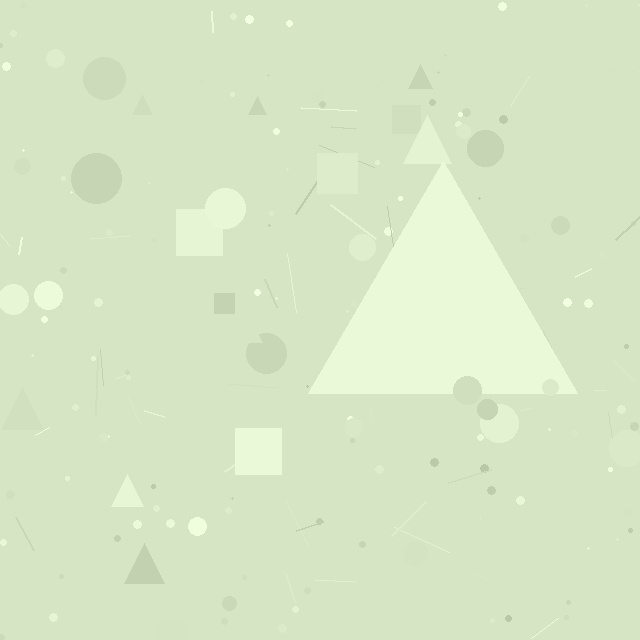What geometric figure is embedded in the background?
A triangle is embedded in the background.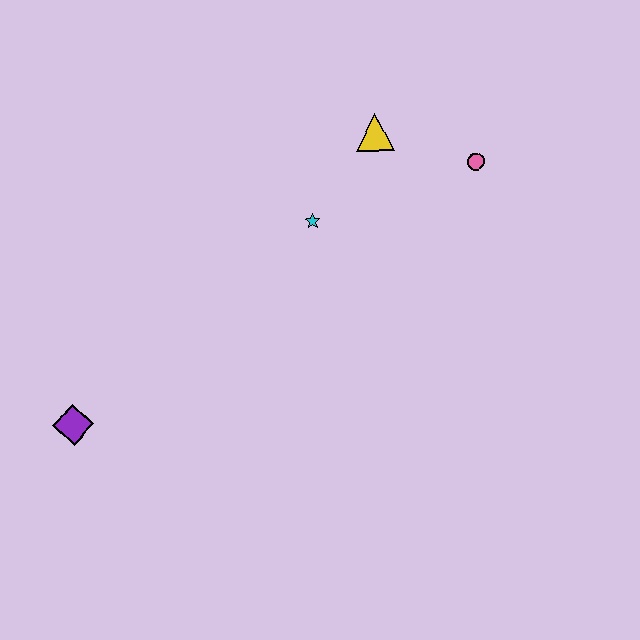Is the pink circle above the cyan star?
Yes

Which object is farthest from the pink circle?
The purple diamond is farthest from the pink circle.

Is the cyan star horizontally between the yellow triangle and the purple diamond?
Yes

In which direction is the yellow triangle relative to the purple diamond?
The yellow triangle is to the right of the purple diamond.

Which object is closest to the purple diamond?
The cyan star is closest to the purple diamond.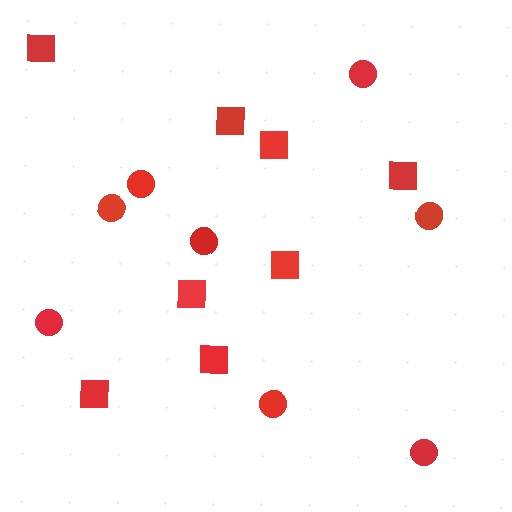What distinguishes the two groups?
There are 2 groups: one group of squares (8) and one group of circles (8).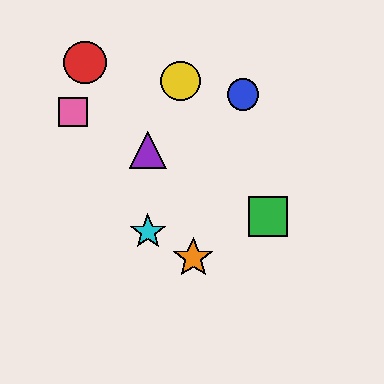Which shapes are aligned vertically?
The purple triangle, the cyan star are aligned vertically.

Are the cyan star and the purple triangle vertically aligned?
Yes, both are at x≈148.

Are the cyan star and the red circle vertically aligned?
No, the cyan star is at x≈148 and the red circle is at x≈85.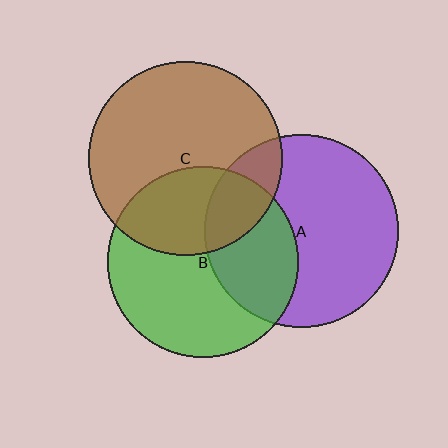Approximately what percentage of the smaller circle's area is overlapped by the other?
Approximately 35%.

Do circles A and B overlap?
Yes.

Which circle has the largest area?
Circle A (purple).